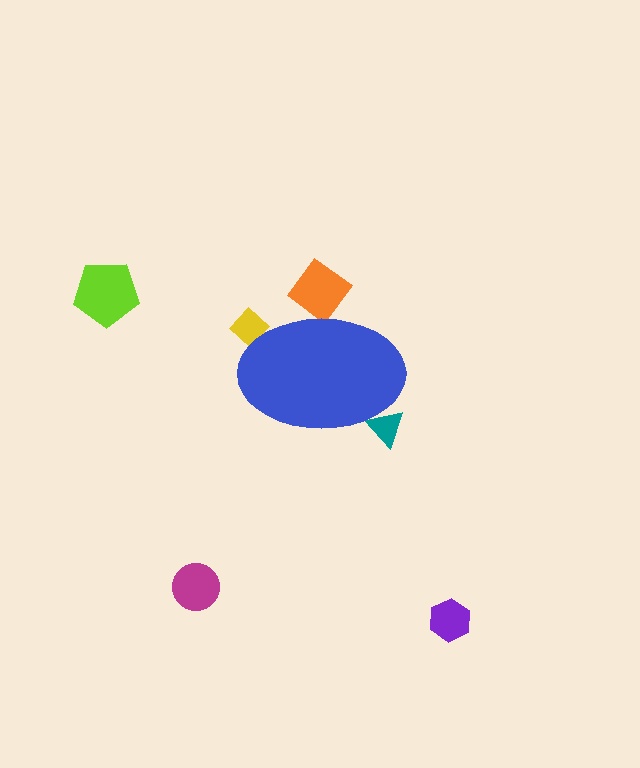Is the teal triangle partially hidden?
Yes, the teal triangle is partially hidden behind the blue ellipse.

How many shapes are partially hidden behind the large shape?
3 shapes are partially hidden.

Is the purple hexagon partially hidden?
No, the purple hexagon is fully visible.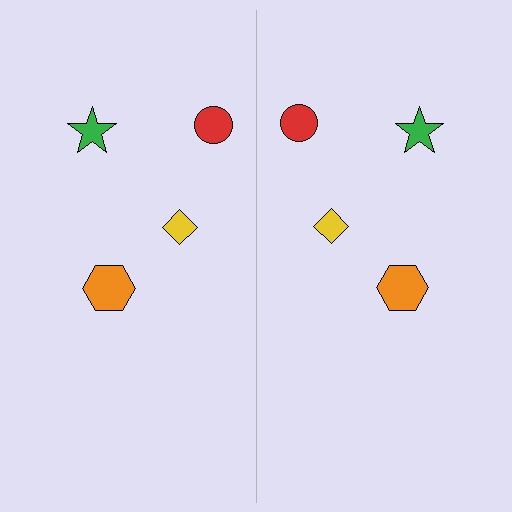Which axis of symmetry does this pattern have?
The pattern has a vertical axis of symmetry running through the center of the image.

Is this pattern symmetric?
Yes, this pattern has bilateral (reflection) symmetry.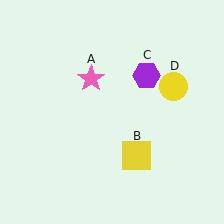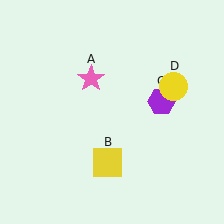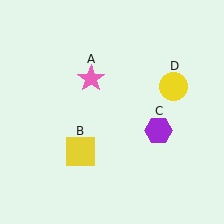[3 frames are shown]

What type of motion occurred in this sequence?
The yellow square (object B), purple hexagon (object C) rotated clockwise around the center of the scene.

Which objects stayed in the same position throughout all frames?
Pink star (object A) and yellow circle (object D) remained stationary.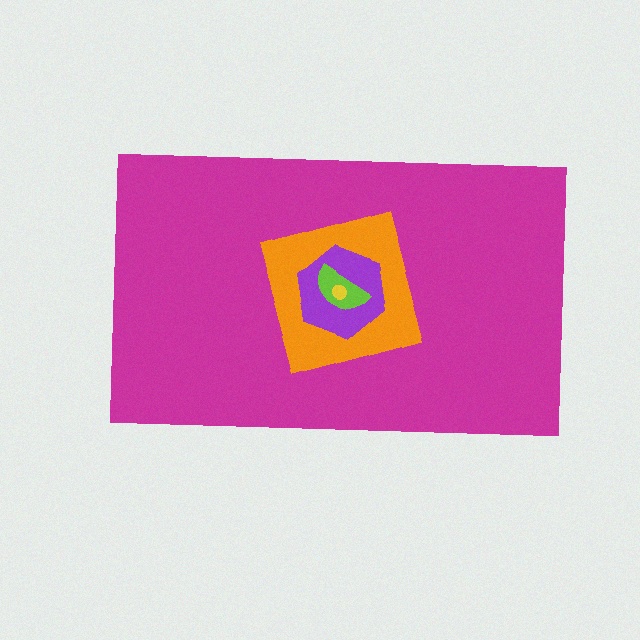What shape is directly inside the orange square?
The purple hexagon.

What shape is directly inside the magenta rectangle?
The orange square.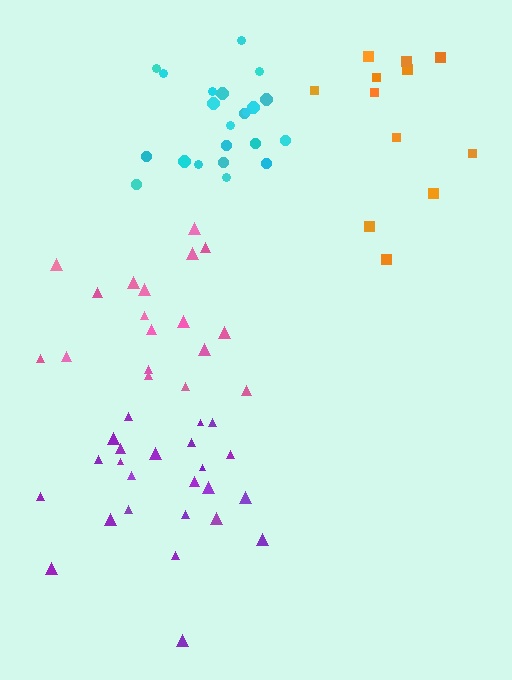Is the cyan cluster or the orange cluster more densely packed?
Cyan.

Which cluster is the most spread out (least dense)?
Orange.